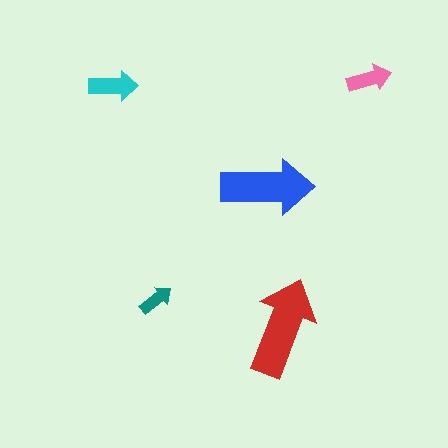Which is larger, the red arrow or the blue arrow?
The red one.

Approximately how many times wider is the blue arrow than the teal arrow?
About 2.5 times wider.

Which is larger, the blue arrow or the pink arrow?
The blue one.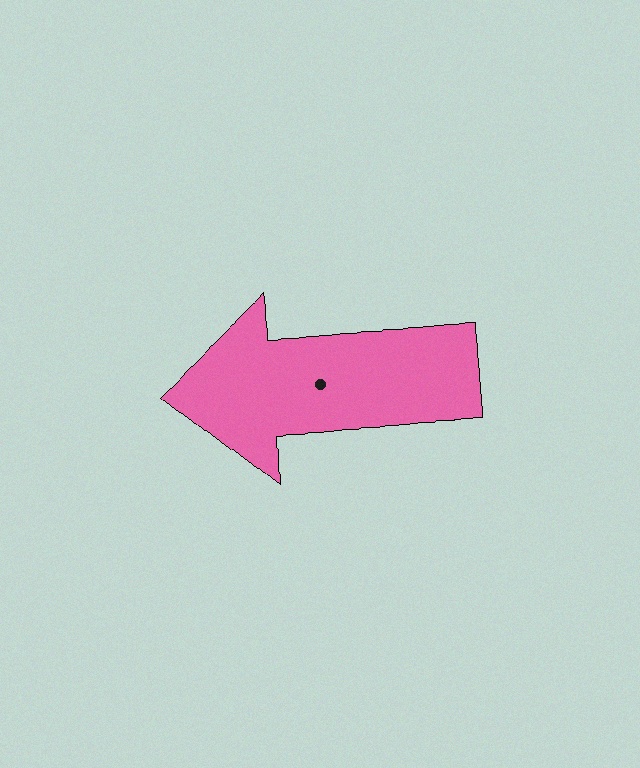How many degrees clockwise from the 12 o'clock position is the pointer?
Approximately 267 degrees.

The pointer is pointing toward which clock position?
Roughly 9 o'clock.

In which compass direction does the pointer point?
West.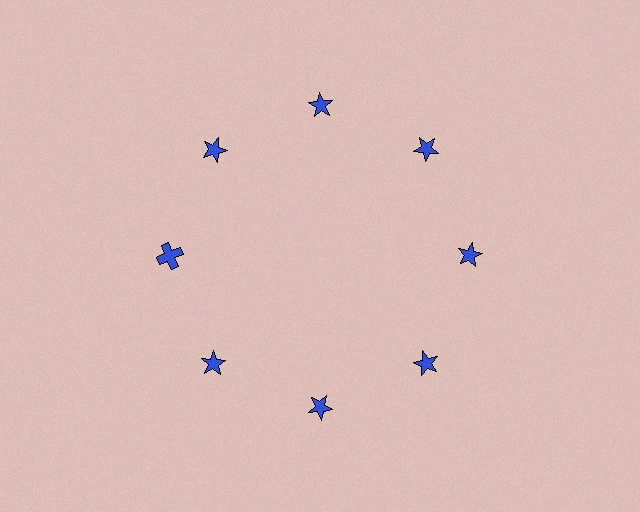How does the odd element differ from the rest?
It has a different shape: cross instead of star.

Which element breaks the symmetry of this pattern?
The blue cross at roughly the 9 o'clock position breaks the symmetry. All other shapes are blue stars.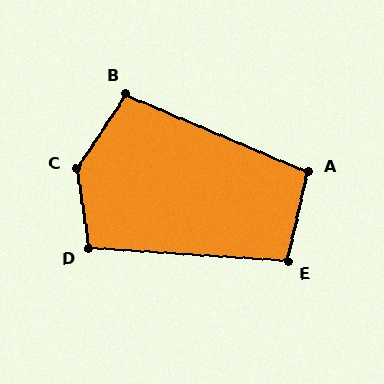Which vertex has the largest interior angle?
C, at approximately 138 degrees.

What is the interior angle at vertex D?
Approximately 102 degrees (obtuse).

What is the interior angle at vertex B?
Approximately 101 degrees (obtuse).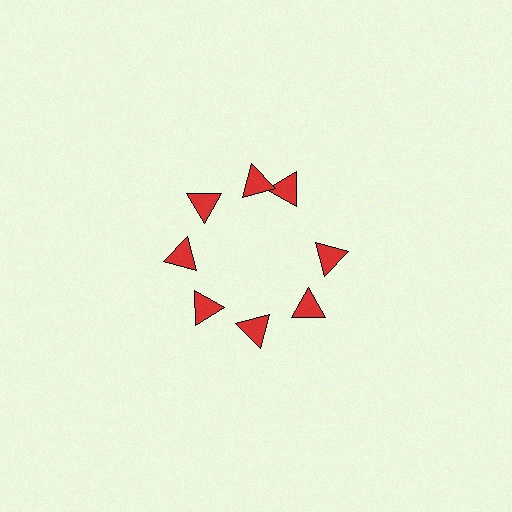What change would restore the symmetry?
The symmetry would be restored by rotating it back into even spacing with its neighbors so that all 8 triangles sit at equal angles and equal distance from the center.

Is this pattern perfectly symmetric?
No. The 8 red triangles are arranged in a ring, but one element near the 2 o'clock position is rotated out of alignment along the ring, breaking the 8-fold rotational symmetry.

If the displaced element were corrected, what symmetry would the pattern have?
It would have 8-fold rotational symmetry — the pattern would map onto itself every 45 degrees.